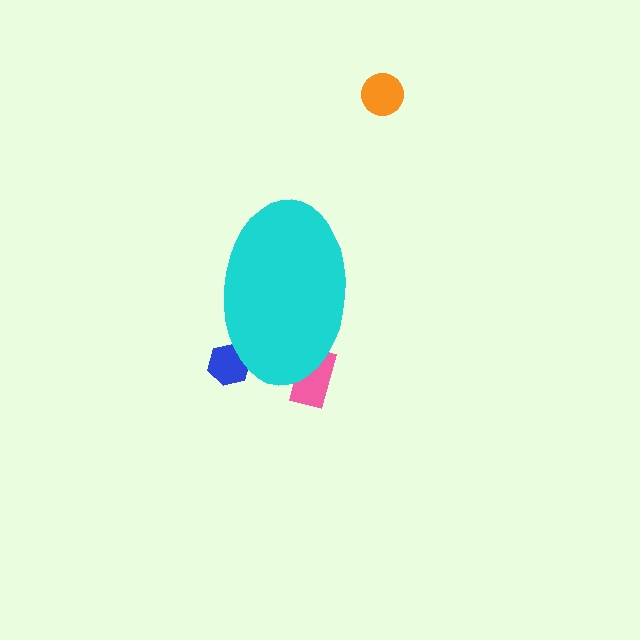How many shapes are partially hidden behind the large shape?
2 shapes are partially hidden.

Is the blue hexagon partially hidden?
Yes, the blue hexagon is partially hidden behind the cyan ellipse.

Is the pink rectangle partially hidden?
Yes, the pink rectangle is partially hidden behind the cyan ellipse.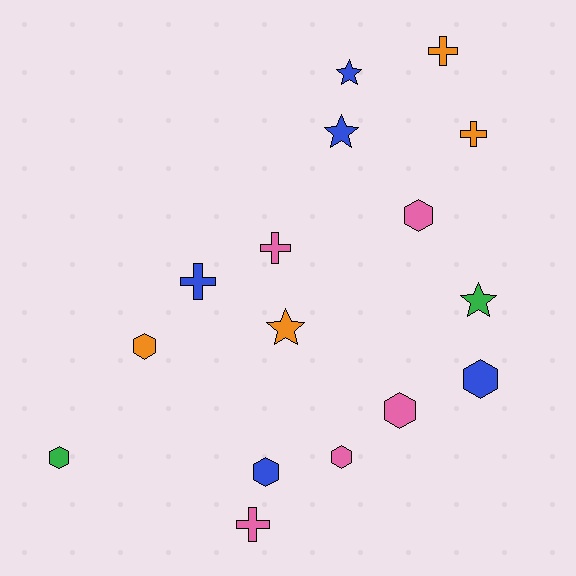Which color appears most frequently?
Pink, with 5 objects.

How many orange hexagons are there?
There is 1 orange hexagon.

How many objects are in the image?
There are 16 objects.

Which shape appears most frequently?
Hexagon, with 7 objects.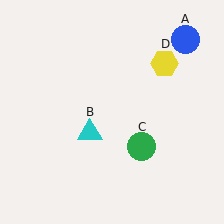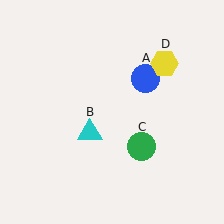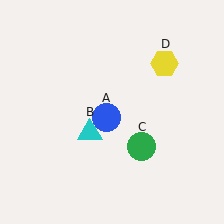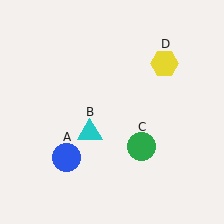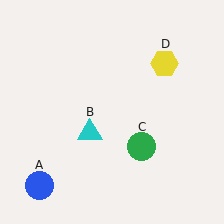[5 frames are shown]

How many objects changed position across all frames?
1 object changed position: blue circle (object A).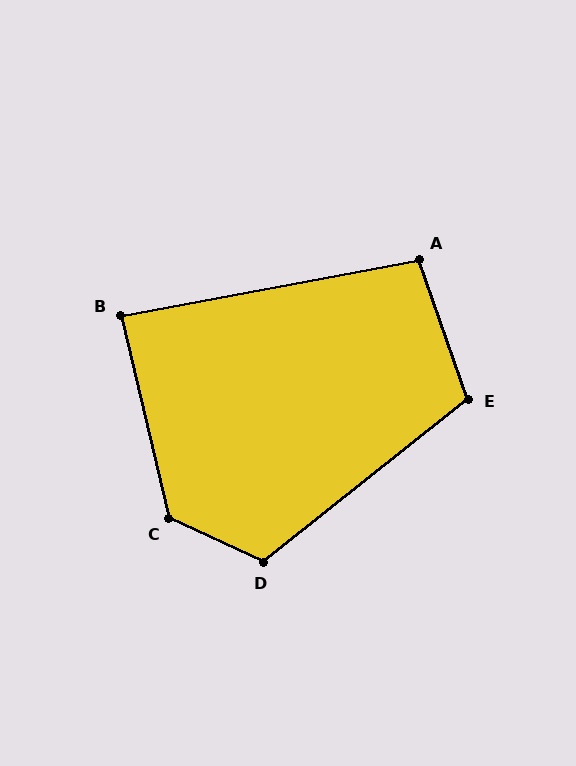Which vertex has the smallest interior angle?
B, at approximately 87 degrees.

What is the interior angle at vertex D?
Approximately 117 degrees (obtuse).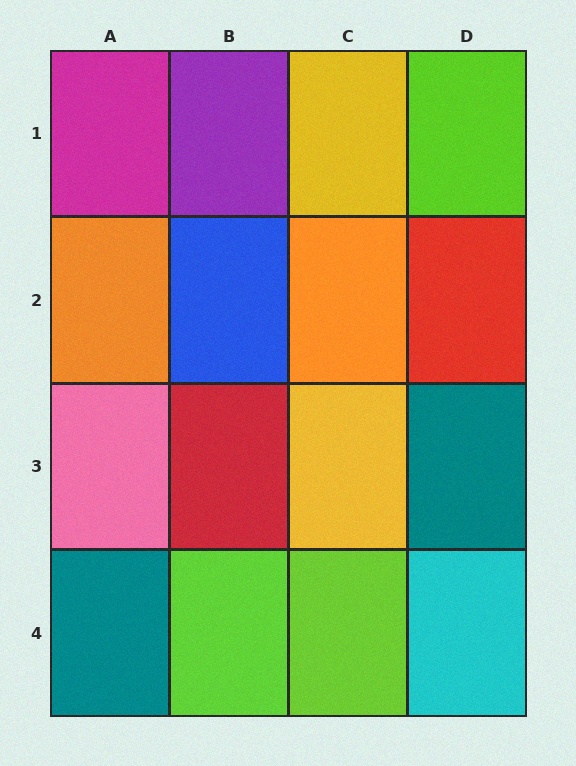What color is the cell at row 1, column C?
Yellow.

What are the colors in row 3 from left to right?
Pink, red, yellow, teal.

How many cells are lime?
3 cells are lime.